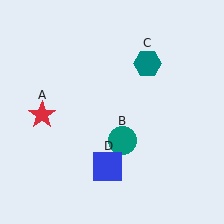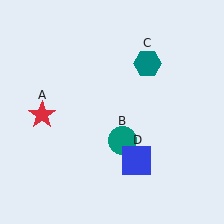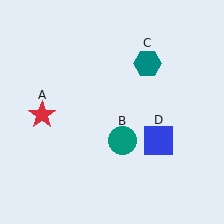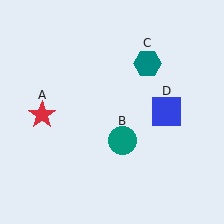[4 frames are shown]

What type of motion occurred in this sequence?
The blue square (object D) rotated counterclockwise around the center of the scene.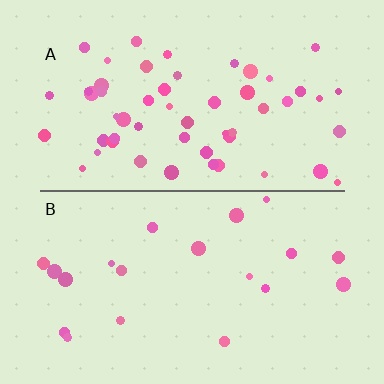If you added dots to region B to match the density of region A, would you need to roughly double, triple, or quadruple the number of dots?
Approximately triple.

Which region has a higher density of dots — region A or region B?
A (the top).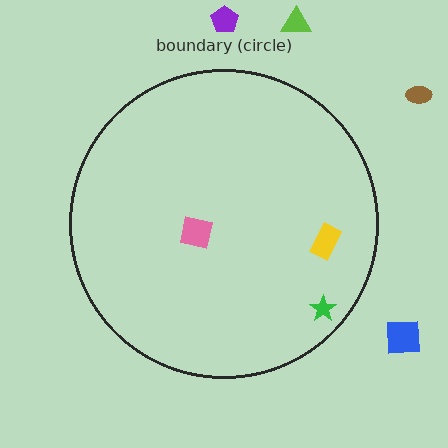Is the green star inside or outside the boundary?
Inside.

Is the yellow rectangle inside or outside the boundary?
Inside.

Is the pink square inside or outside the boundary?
Inside.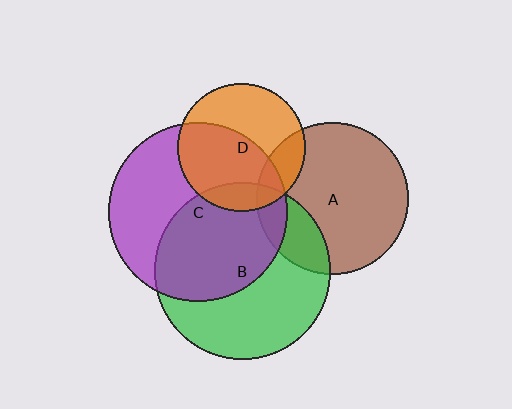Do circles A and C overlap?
Yes.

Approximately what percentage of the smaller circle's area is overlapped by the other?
Approximately 10%.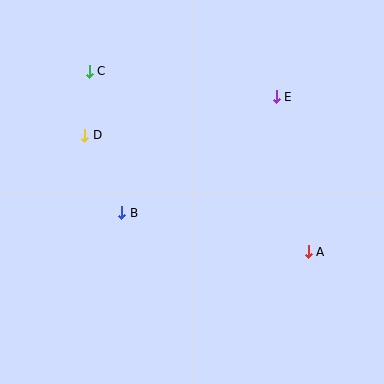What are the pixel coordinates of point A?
Point A is at (308, 252).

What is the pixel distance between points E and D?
The distance between E and D is 195 pixels.